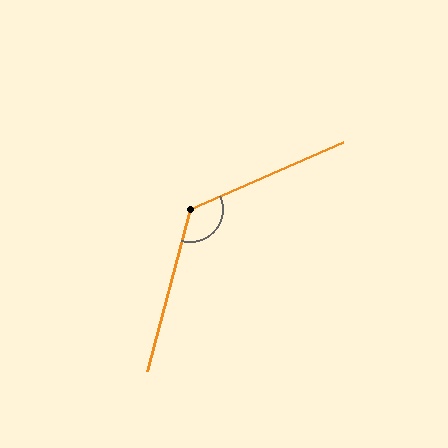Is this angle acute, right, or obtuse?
It is obtuse.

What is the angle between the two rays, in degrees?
Approximately 128 degrees.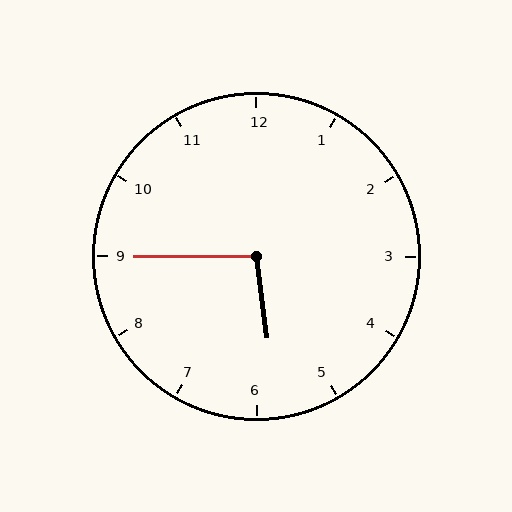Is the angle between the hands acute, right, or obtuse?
It is obtuse.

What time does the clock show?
5:45.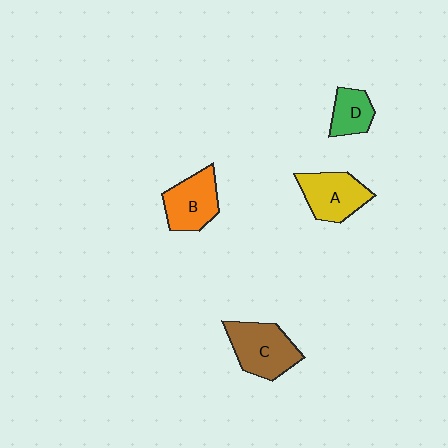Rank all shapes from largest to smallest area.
From largest to smallest: C (brown), A (yellow), B (orange), D (green).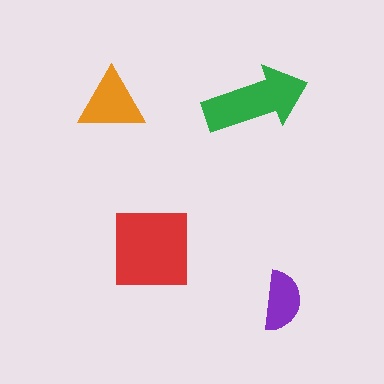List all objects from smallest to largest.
The purple semicircle, the orange triangle, the green arrow, the red square.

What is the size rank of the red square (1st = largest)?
1st.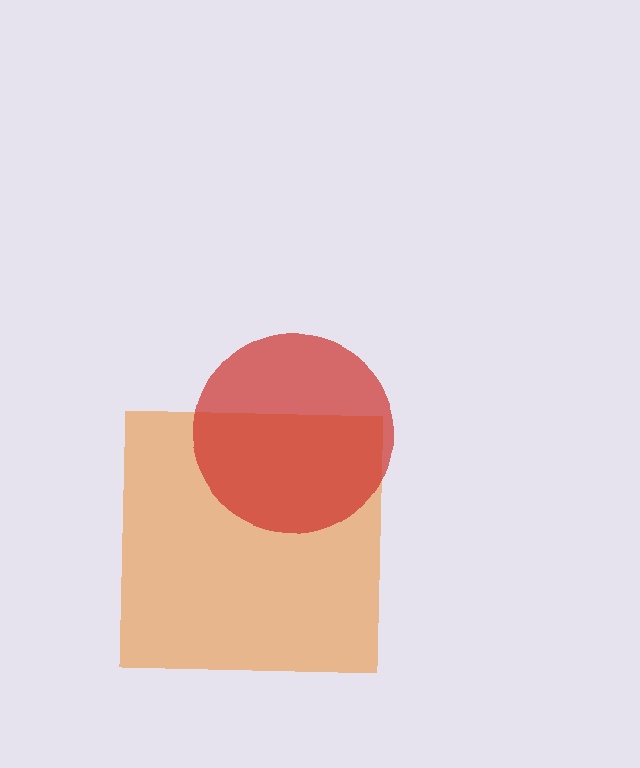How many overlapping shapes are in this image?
There are 2 overlapping shapes in the image.